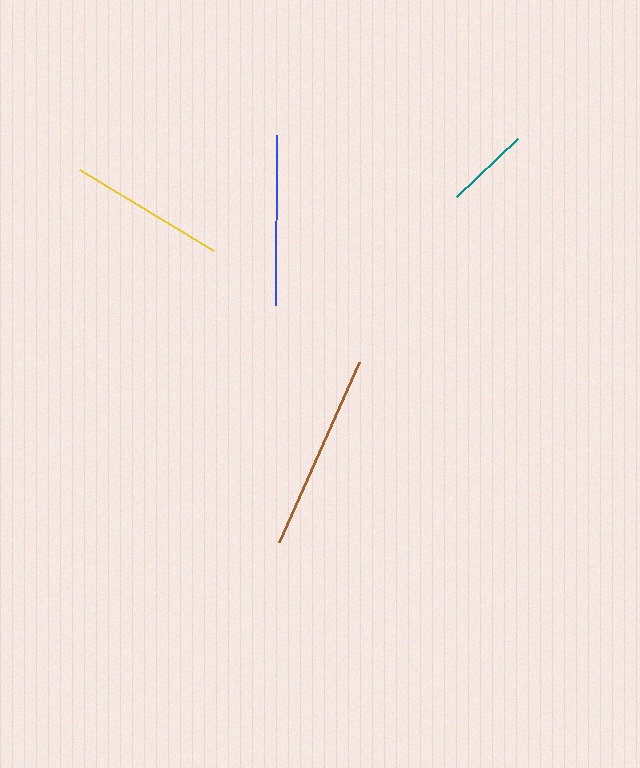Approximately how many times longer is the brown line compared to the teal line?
The brown line is approximately 2.3 times the length of the teal line.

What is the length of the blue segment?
The blue segment is approximately 169 pixels long.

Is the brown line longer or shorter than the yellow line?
The brown line is longer than the yellow line.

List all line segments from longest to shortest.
From longest to shortest: brown, blue, yellow, teal.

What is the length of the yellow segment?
The yellow segment is approximately 157 pixels long.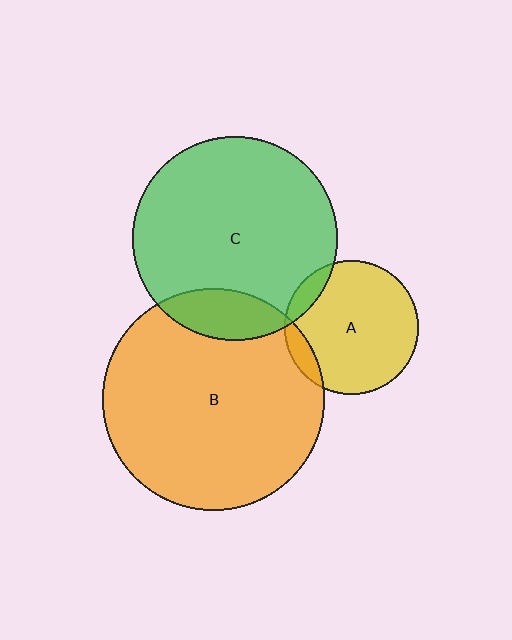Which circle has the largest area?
Circle B (orange).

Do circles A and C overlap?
Yes.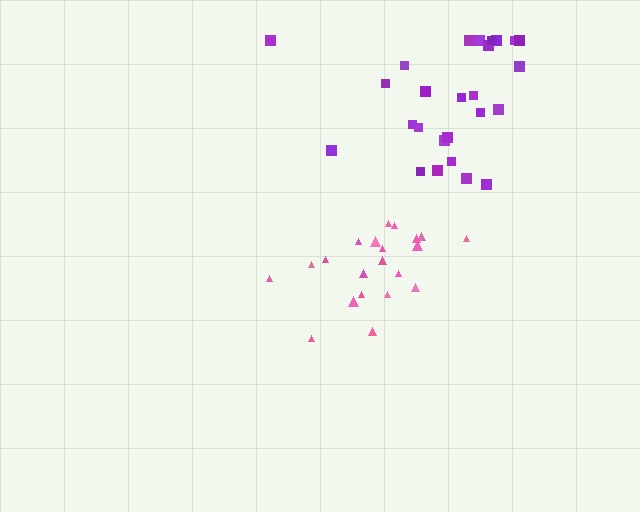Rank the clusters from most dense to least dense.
pink, purple.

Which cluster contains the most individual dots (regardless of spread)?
Purple (26).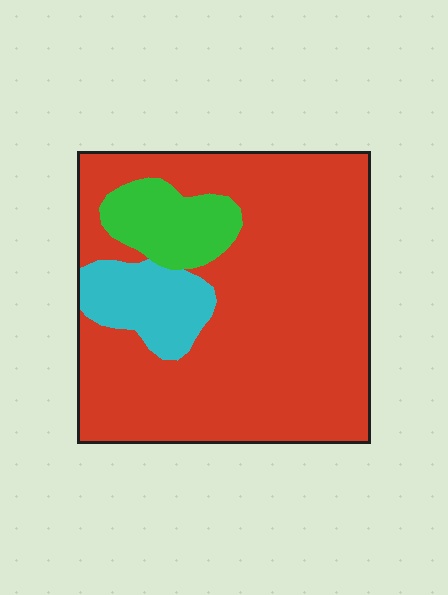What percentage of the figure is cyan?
Cyan covers 11% of the figure.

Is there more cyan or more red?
Red.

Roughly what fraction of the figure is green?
Green covers roughly 10% of the figure.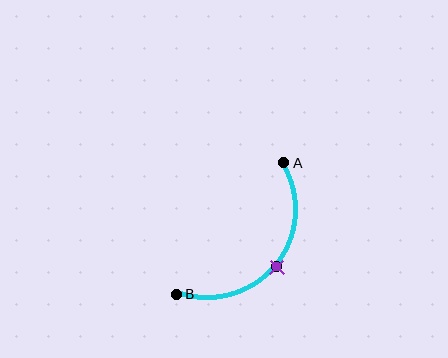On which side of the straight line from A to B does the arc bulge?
The arc bulges below and to the right of the straight line connecting A and B.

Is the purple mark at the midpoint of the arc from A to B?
Yes. The purple mark lies on the arc at equal arc-length from both A and B — it is the arc midpoint.